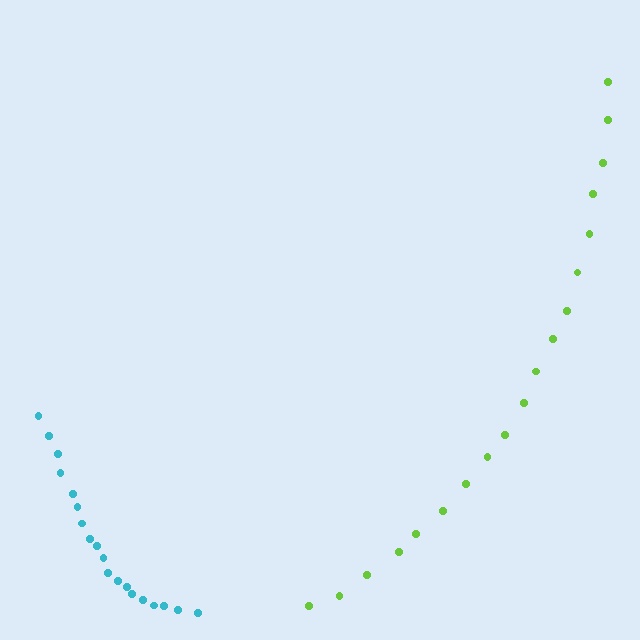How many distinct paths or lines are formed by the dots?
There are 2 distinct paths.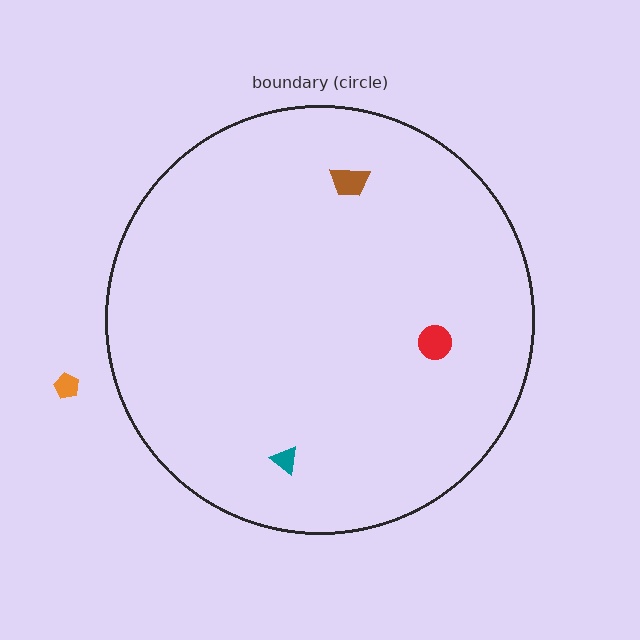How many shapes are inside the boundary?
3 inside, 1 outside.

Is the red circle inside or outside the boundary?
Inside.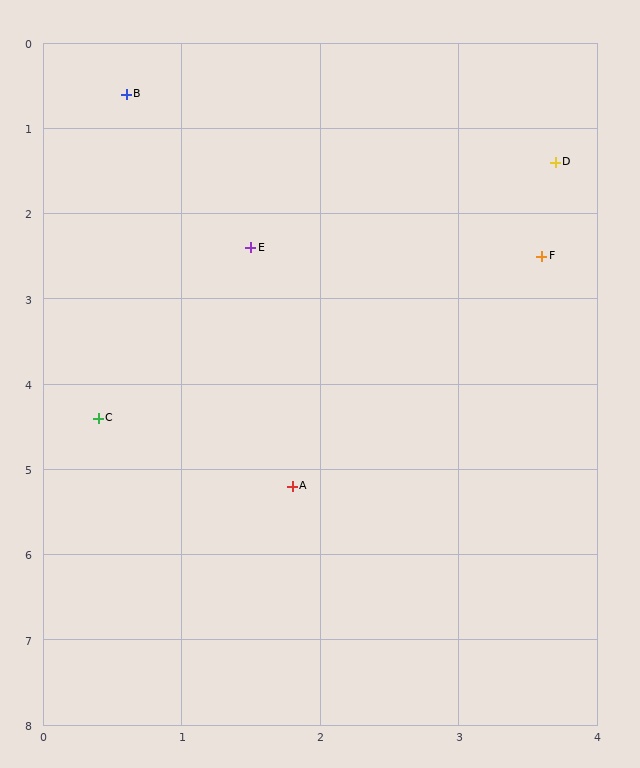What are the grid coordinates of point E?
Point E is at approximately (1.5, 2.4).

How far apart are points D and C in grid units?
Points D and C are about 4.5 grid units apart.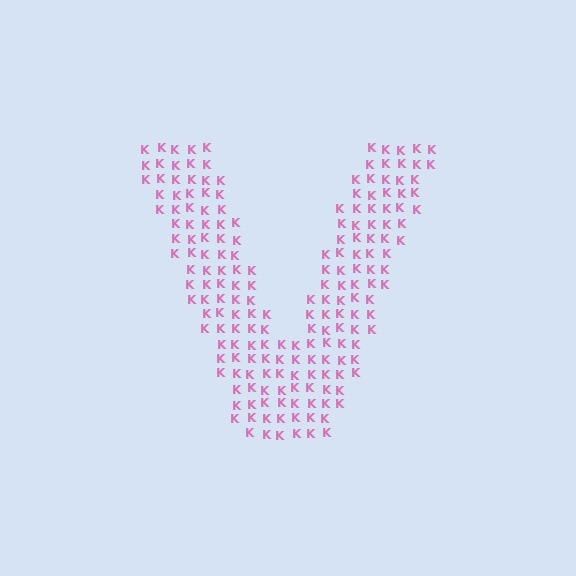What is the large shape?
The large shape is the letter V.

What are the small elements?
The small elements are letter K's.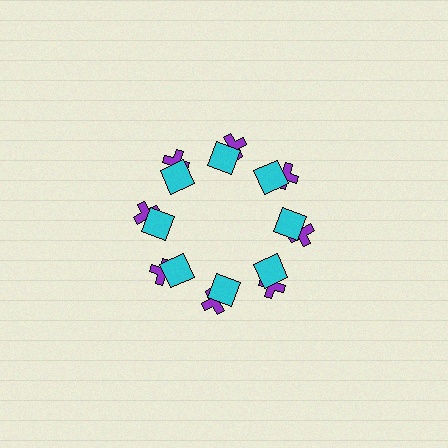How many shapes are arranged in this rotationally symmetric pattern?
There are 16 shapes, arranged in 8 groups of 2.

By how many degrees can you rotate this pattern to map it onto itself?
The pattern maps onto itself every 45 degrees of rotation.